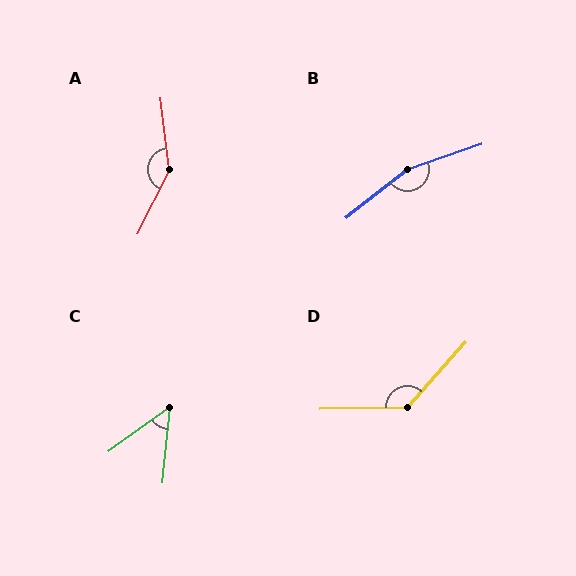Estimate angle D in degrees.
Approximately 133 degrees.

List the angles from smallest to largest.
C (49°), D (133°), A (147°), B (161°).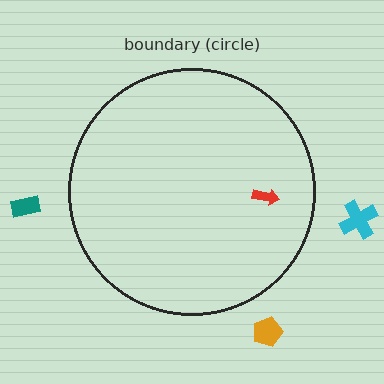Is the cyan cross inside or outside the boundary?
Outside.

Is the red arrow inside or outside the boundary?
Inside.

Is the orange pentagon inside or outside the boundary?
Outside.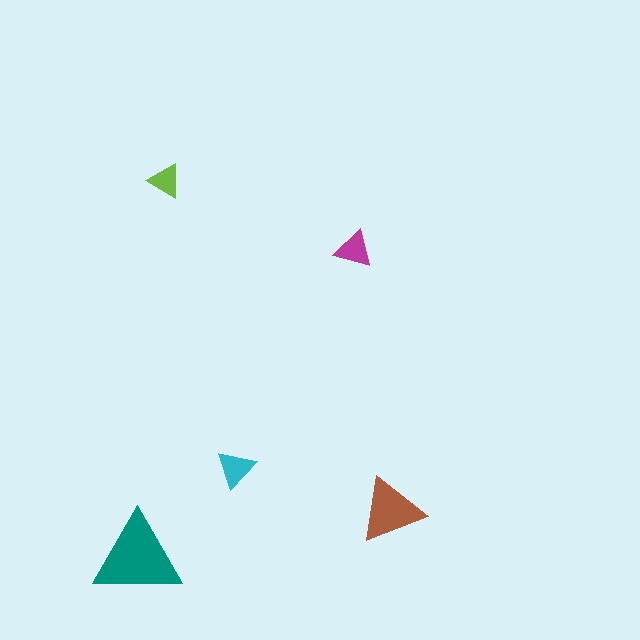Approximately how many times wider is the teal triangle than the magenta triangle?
About 2.5 times wider.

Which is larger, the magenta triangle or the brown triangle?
The brown one.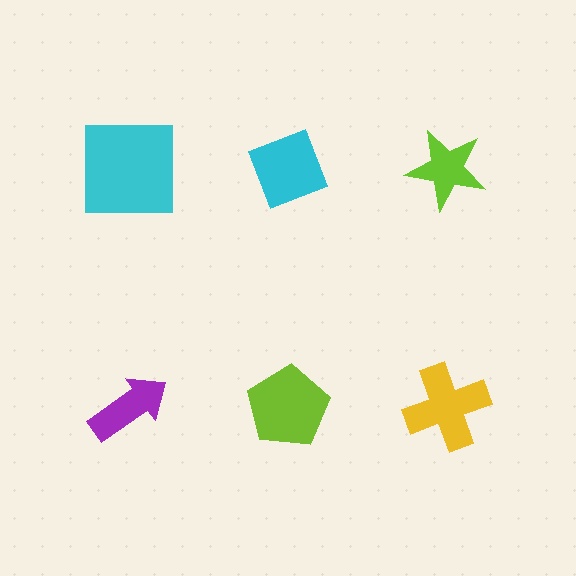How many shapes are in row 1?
3 shapes.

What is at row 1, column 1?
A cyan square.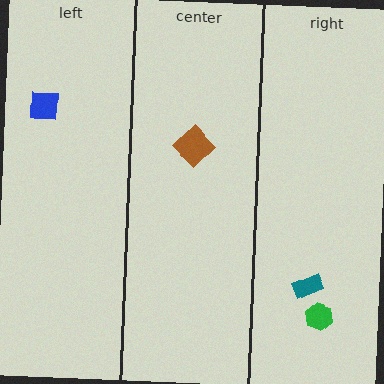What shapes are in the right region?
The green hexagon, the teal rectangle.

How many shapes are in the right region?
2.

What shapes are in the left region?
The blue square.